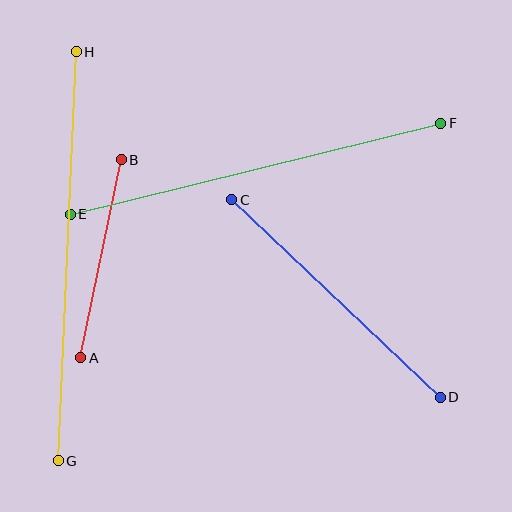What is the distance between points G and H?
The distance is approximately 409 pixels.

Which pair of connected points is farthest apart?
Points G and H are farthest apart.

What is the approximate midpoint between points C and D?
The midpoint is at approximately (336, 298) pixels.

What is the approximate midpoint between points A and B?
The midpoint is at approximately (101, 259) pixels.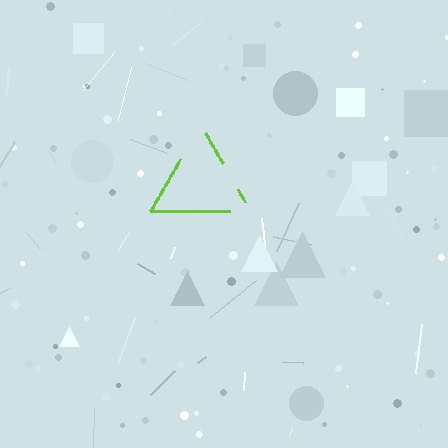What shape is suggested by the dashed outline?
The dashed outline suggests a triangle.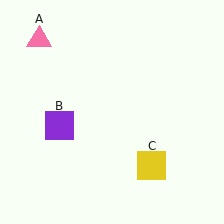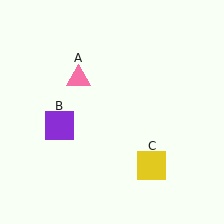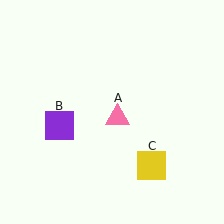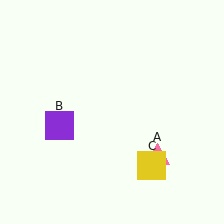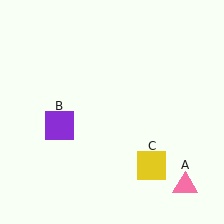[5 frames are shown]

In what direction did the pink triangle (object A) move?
The pink triangle (object A) moved down and to the right.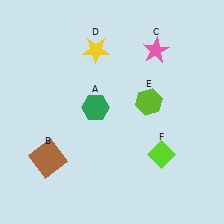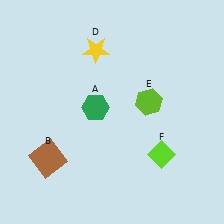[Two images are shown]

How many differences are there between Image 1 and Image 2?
There is 1 difference between the two images.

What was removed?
The pink star (C) was removed in Image 2.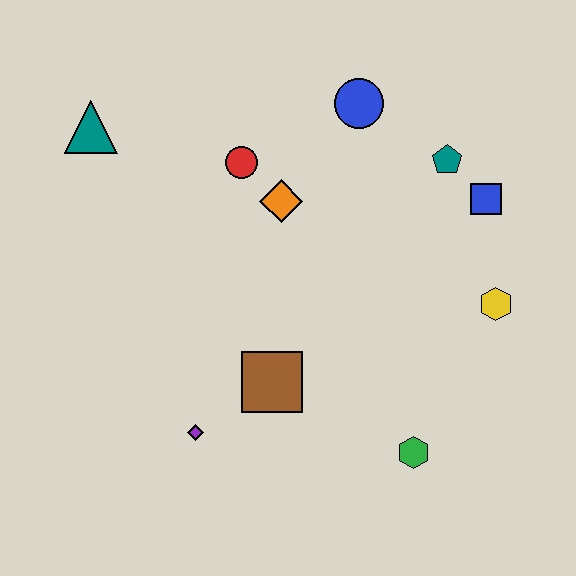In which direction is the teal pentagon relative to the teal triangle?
The teal pentagon is to the right of the teal triangle.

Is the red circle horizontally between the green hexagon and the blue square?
No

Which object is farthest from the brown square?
The teal triangle is farthest from the brown square.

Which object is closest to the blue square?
The teal pentagon is closest to the blue square.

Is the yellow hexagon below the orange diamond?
Yes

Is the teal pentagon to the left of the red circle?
No